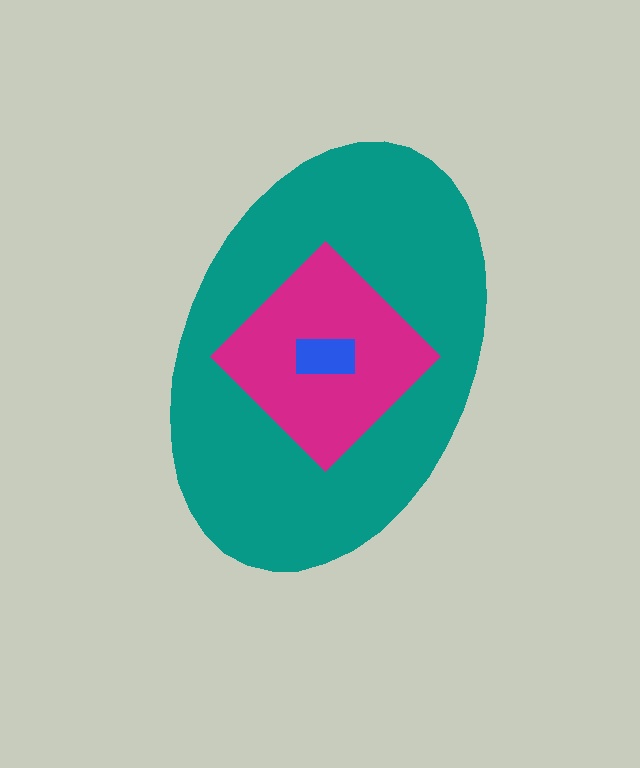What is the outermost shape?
The teal ellipse.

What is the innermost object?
The blue rectangle.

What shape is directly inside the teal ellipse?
The magenta diamond.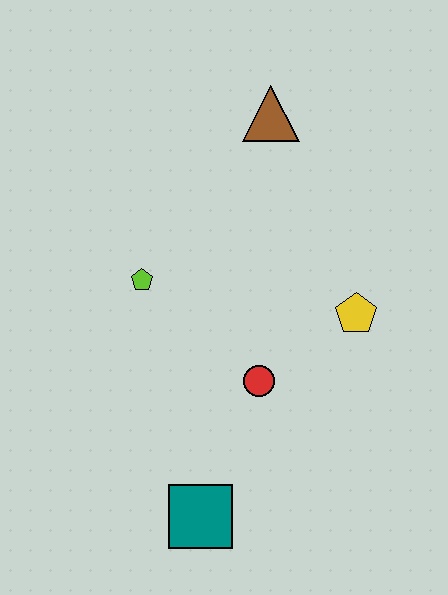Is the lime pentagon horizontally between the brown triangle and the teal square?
No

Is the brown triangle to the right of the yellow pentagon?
No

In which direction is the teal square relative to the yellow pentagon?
The teal square is below the yellow pentagon.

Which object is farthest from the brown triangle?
The teal square is farthest from the brown triangle.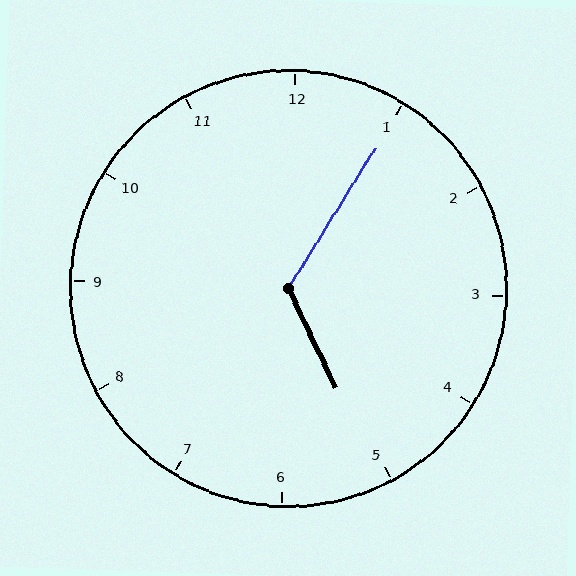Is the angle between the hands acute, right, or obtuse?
It is obtuse.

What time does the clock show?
5:05.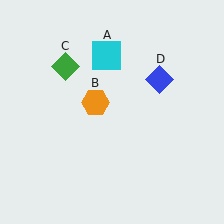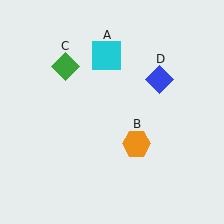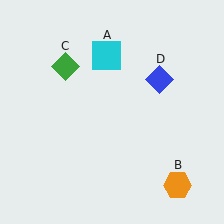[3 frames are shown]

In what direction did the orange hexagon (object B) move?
The orange hexagon (object B) moved down and to the right.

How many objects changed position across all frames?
1 object changed position: orange hexagon (object B).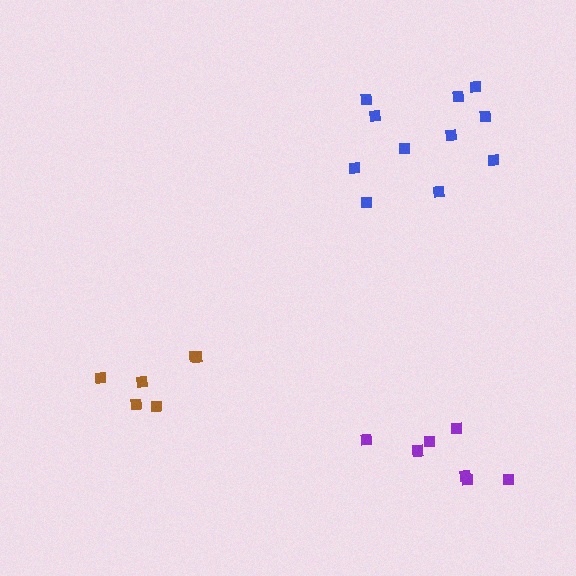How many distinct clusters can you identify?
There are 3 distinct clusters.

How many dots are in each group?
Group 1: 11 dots, Group 2: 6 dots, Group 3: 7 dots (24 total).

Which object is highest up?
The blue cluster is topmost.